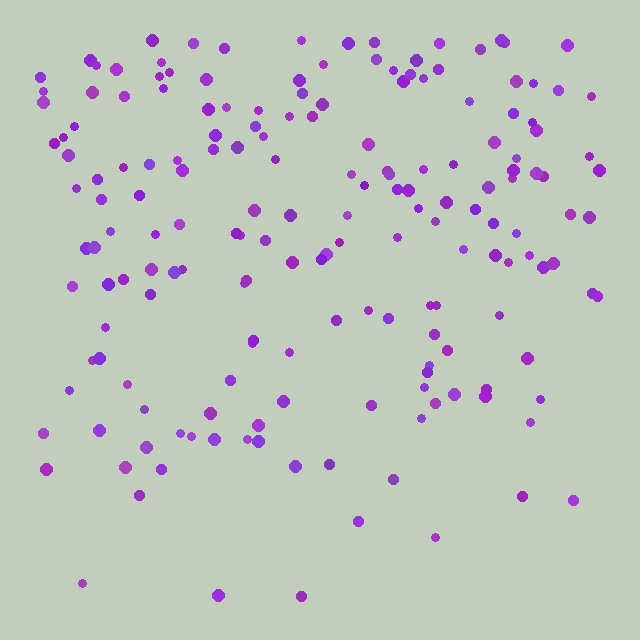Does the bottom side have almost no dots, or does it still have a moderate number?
Still a moderate number, just noticeably fewer than the top.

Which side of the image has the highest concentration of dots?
The top.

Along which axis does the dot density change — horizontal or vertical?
Vertical.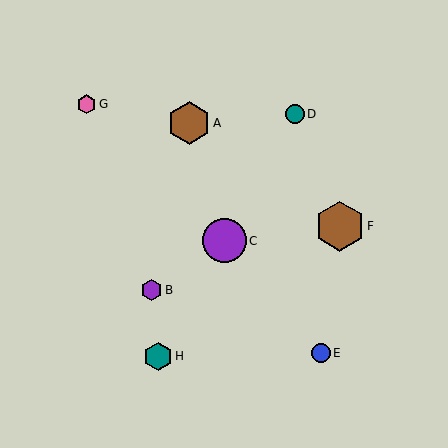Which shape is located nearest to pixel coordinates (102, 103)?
The pink hexagon (labeled G) at (87, 104) is nearest to that location.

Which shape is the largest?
The brown hexagon (labeled F) is the largest.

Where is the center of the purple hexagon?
The center of the purple hexagon is at (152, 290).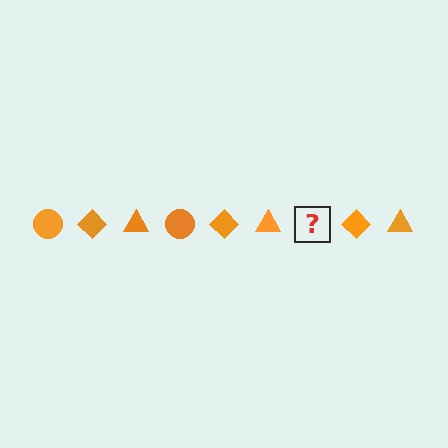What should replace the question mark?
The question mark should be replaced with an orange circle.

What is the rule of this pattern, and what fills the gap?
The rule is that the pattern cycles through circle, diamond, triangle shapes in orange. The gap should be filled with an orange circle.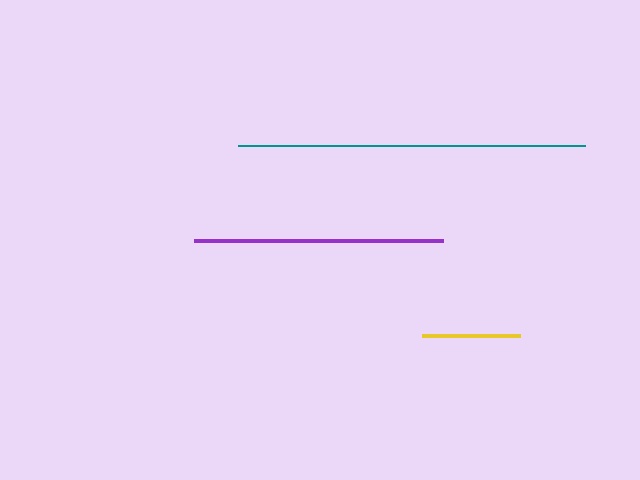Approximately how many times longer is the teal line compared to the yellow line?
The teal line is approximately 3.5 times the length of the yellow line.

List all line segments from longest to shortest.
From longest to shortest: teal, purple, yellow.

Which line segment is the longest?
The teal line is the longest at approximately 347 pixels.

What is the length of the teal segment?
The teal segment is approximately 347 pixels long.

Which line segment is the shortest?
The yellow line is the shortest at approximately 98 pixels.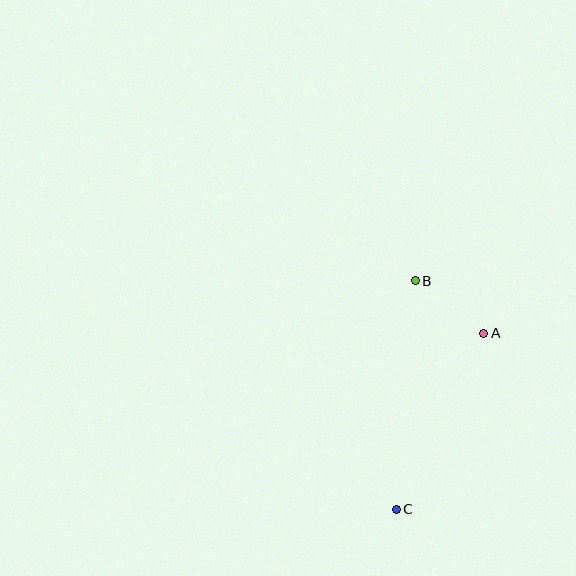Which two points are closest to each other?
Points A and B are closest to each other.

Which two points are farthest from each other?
Points B and C are farthest from each other.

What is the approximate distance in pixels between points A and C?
The distance between A and C is approximately 197 pixels.